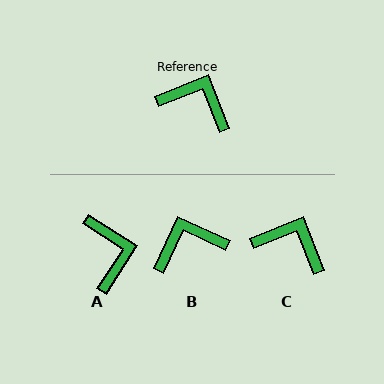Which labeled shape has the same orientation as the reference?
C.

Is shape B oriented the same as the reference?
No, it is off by about 44 degrees.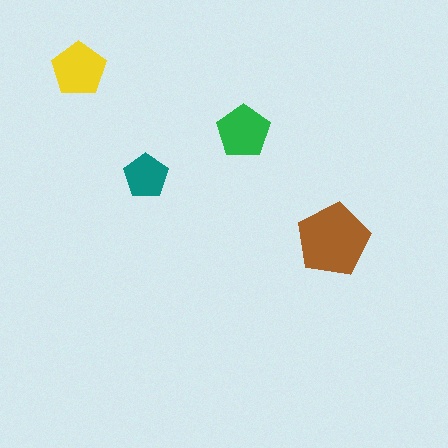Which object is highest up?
The yellow pentagon is topmost.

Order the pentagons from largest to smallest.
the brown one, the yellow one, the green one, the teal one.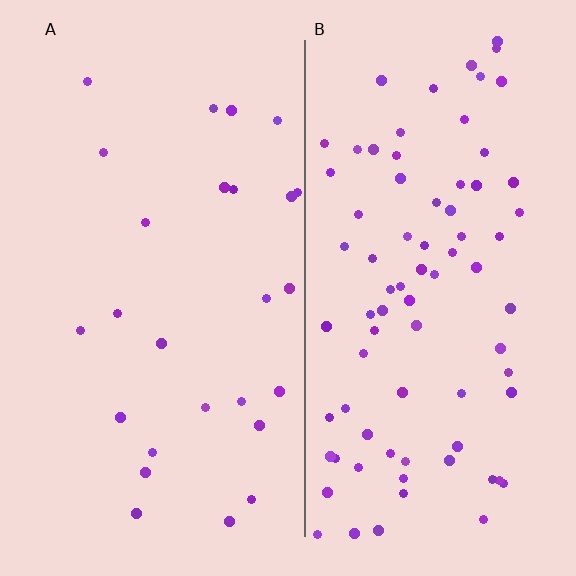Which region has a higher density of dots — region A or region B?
B (the right).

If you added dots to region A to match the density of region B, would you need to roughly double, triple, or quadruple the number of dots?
Approximately triple.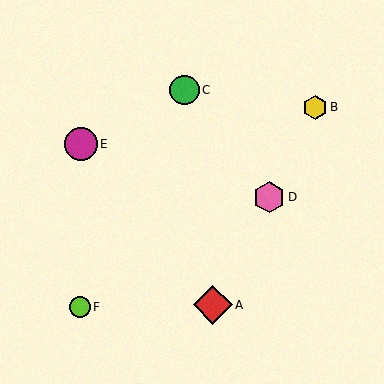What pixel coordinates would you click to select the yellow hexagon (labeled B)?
Click at (315, 107) to select the yellow hexagon B.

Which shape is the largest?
The red diamond (labeled A) is the largest.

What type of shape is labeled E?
Shape E is a magenta circle.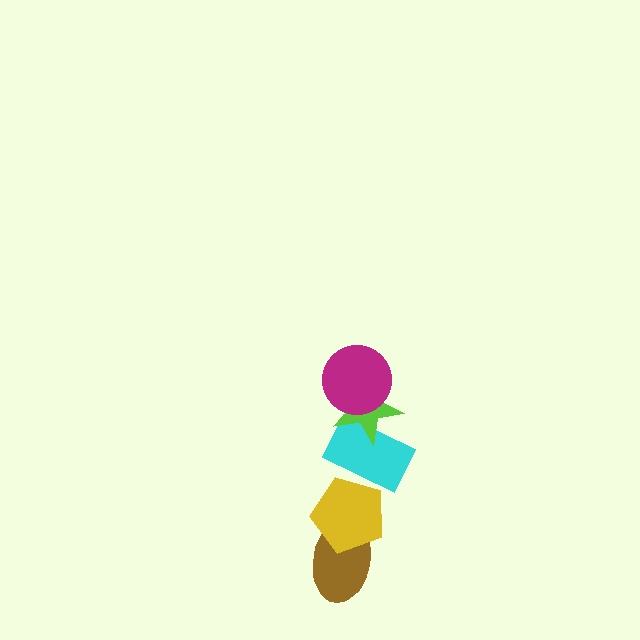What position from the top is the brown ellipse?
The brown ellipse is 5th from the top.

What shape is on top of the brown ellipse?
The yellow pentagon is on top of the brown ellipse.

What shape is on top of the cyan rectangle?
The lime star is on top of the cyan rectangle.